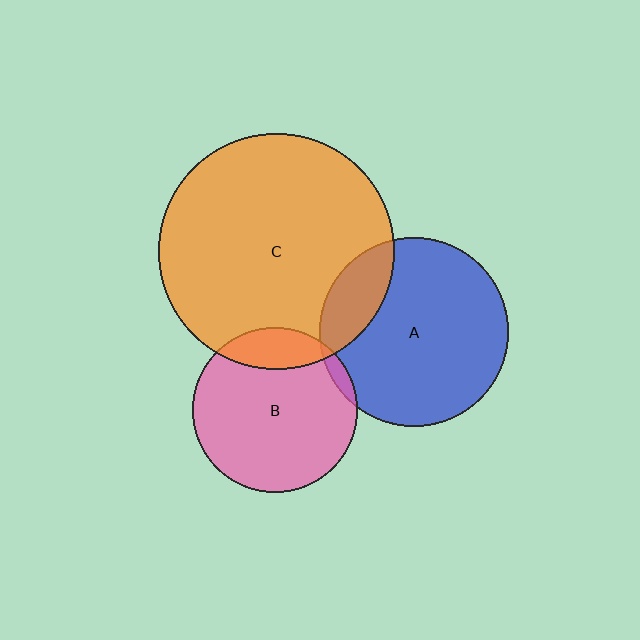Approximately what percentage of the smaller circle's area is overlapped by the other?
Approximately 15%.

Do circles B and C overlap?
Yes.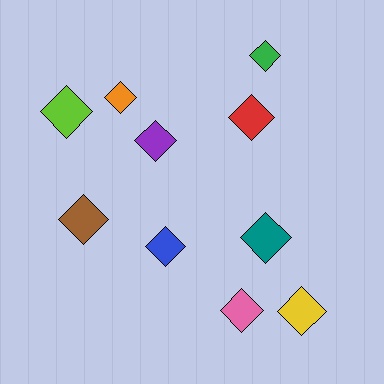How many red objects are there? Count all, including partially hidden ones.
There is 1 red object.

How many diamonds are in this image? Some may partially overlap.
There are 10 diamonds.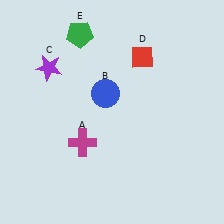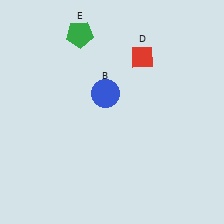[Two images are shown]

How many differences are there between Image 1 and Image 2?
There are 2 differences between the two images.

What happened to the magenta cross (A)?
The magenta cross (A) was removed in Image 2. It was in the bottom-left area of Image 1.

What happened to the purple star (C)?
The purple star (C) was removed in Image 2. It was in the top-left area of Image 1.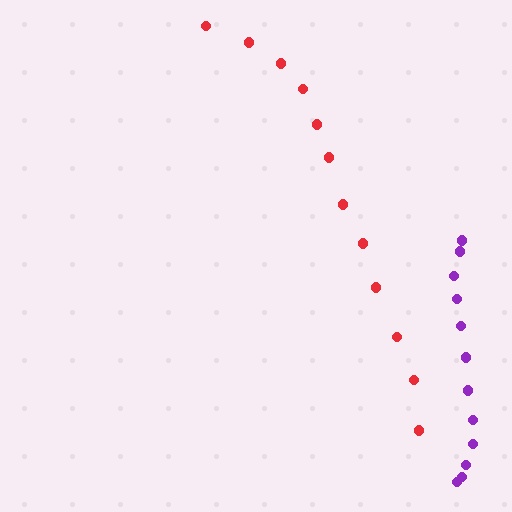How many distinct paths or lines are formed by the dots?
There are 2 distinct paths.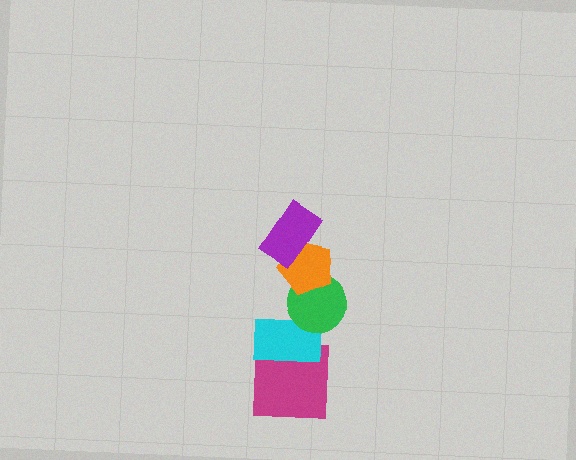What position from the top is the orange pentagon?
The orange pentagon is 2nd from the top.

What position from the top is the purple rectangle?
The purple rectangle is 1st from the top.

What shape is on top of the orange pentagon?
The purple rectangle is on top of the orange pentagon.